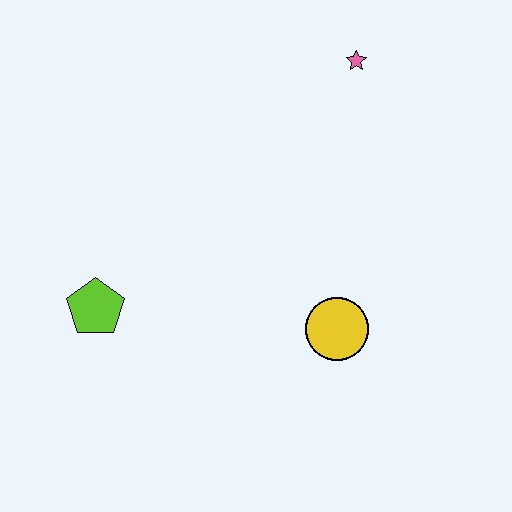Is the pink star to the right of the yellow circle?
Yes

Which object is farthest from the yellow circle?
The pink star is farthest from the yellow circle.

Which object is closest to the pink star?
The yellow circle is closest to the pink star.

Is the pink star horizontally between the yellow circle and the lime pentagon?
No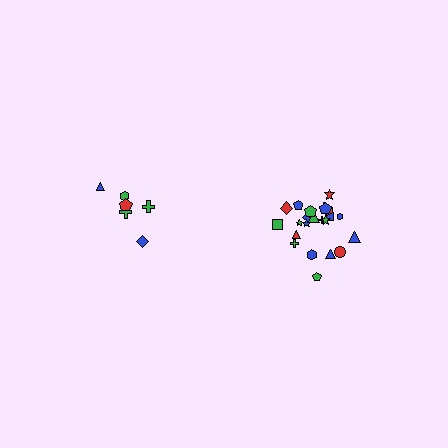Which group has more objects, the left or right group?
The right group.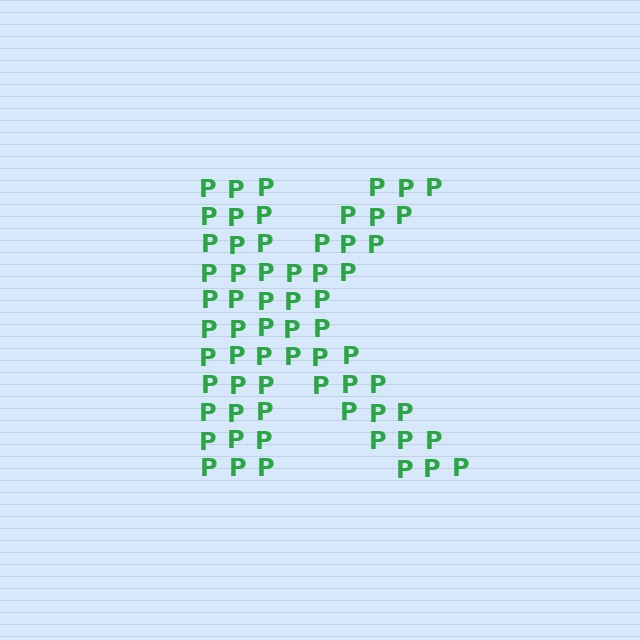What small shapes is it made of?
It is made of small letter P's.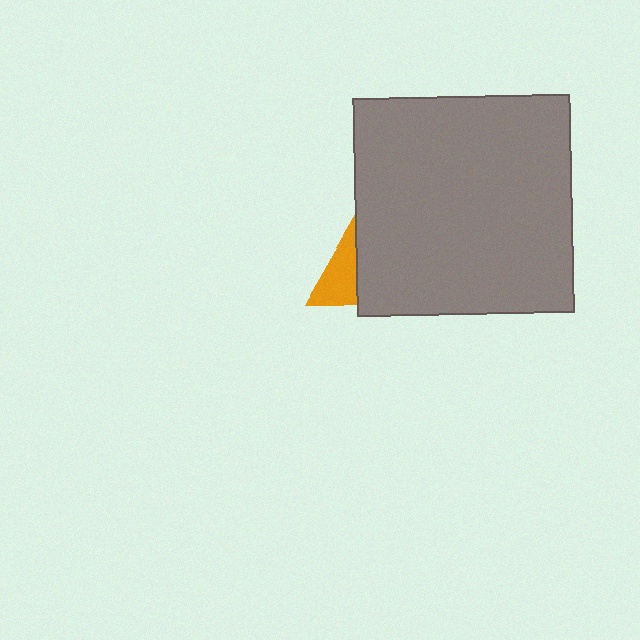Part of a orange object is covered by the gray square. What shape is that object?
It is a triangle.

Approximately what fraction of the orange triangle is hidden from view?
Roughly 65% of the orange triangle is hidden behind the gray square.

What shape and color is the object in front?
The object in front is a gray square.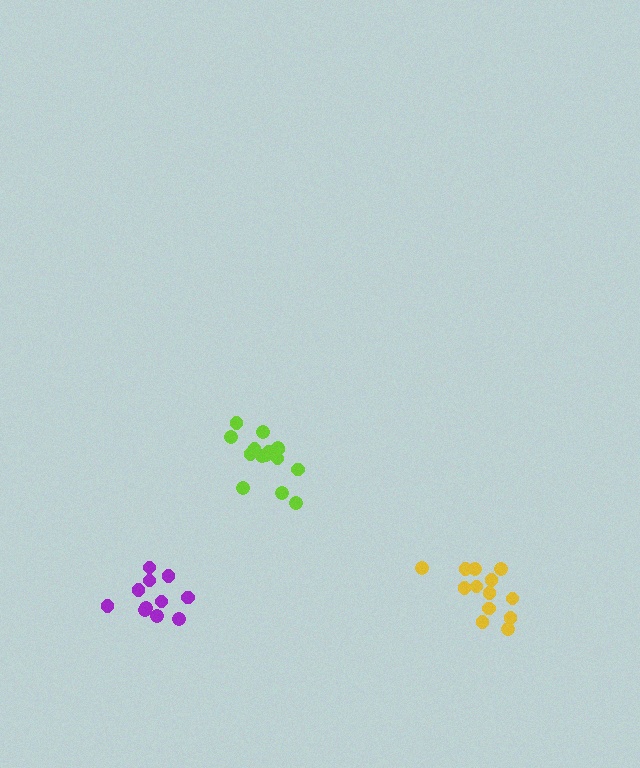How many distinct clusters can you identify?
There are 3 distinct clusters.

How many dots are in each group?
Group 1: 16 dots, Group 2: 13 dots, Group 3: 11 dots (40 total).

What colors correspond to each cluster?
The clusters are colored: lime, yellow, purple.